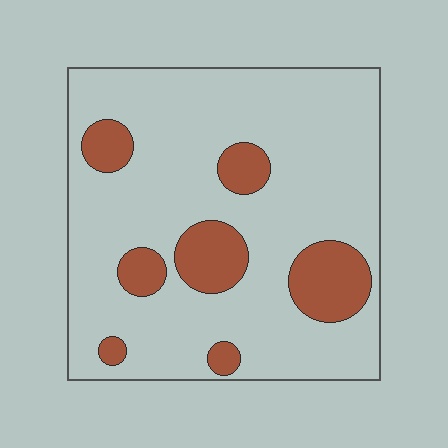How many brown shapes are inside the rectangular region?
7.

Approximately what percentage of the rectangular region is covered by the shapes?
Approximately 20%.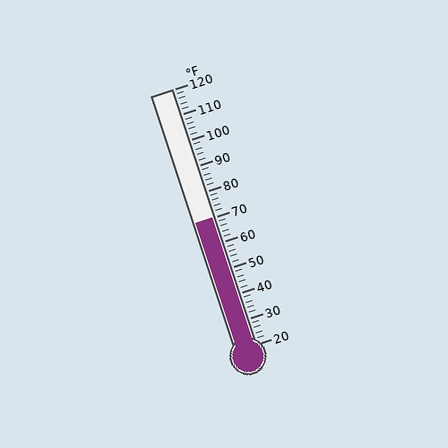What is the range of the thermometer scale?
The thermometer scale ranges from 20°F to 120°F.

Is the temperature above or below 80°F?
The temperature is below 80°F.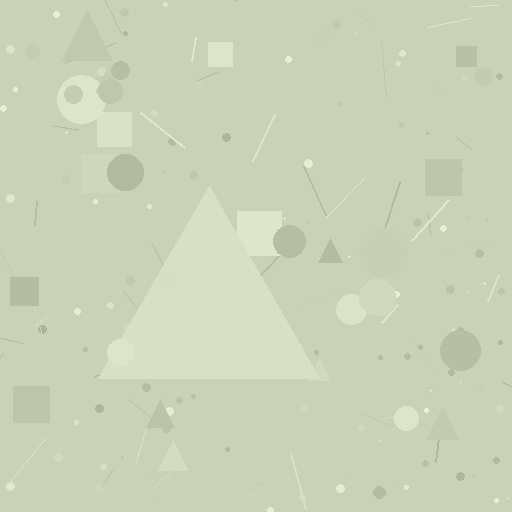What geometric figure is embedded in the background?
A triangle is embedded in the background.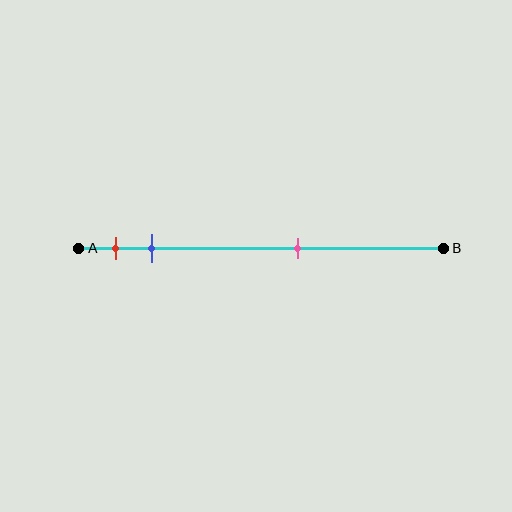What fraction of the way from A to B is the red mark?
The red mark is approximately 10% (0.1) of the way from A to B.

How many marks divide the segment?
There are 3 marks dividing the segment.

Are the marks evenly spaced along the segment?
No, the marks are not evenly spaced.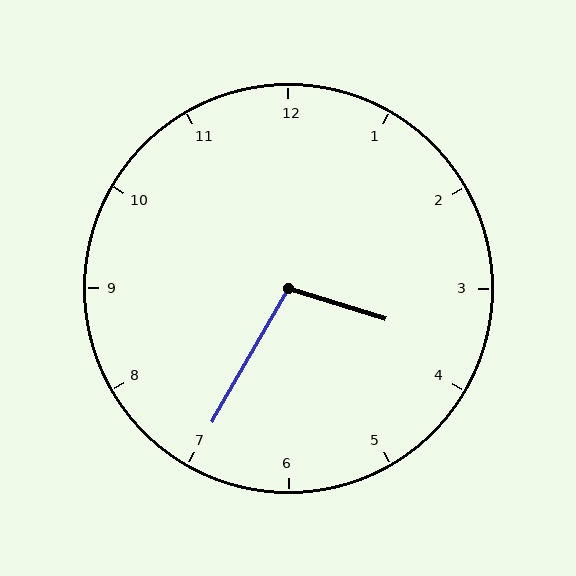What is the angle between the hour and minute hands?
Approximately 102 degrees.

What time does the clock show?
3:35.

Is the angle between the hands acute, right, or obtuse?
It is obtuse.